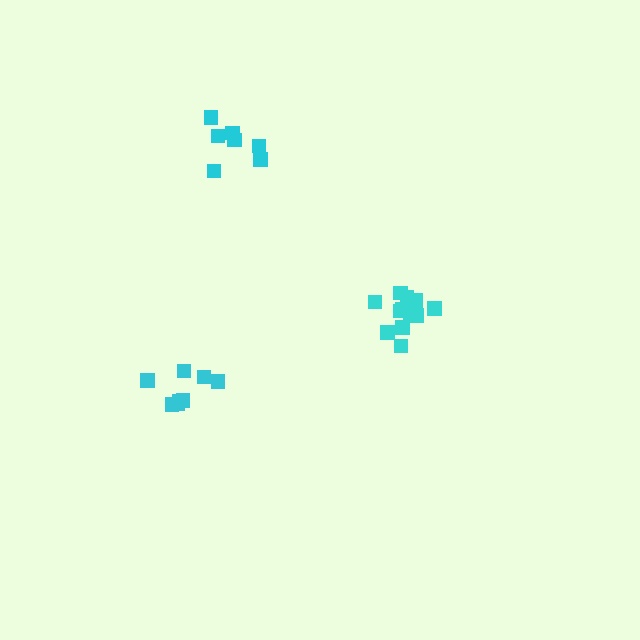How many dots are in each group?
Group 1: 12 dots, Group 2: 8 dots, Group 3: 7 dots (27 total).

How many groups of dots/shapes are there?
There are 3 groups.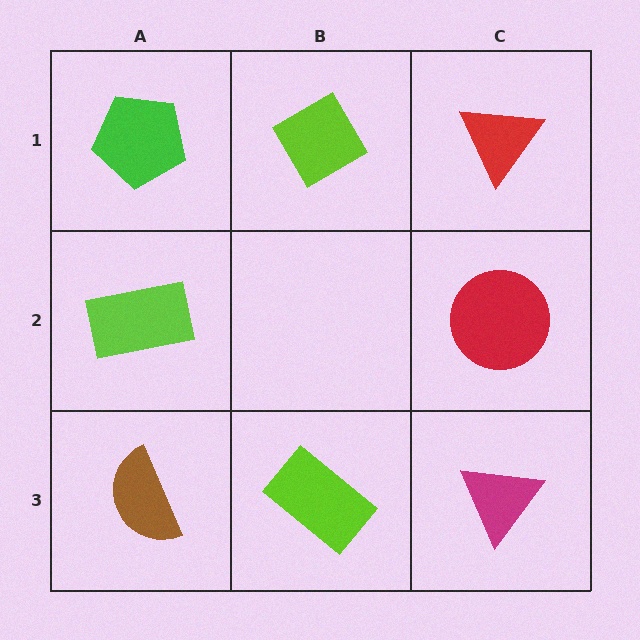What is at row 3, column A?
A brown semicircle.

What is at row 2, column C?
A red circle.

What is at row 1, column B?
A lime diamond.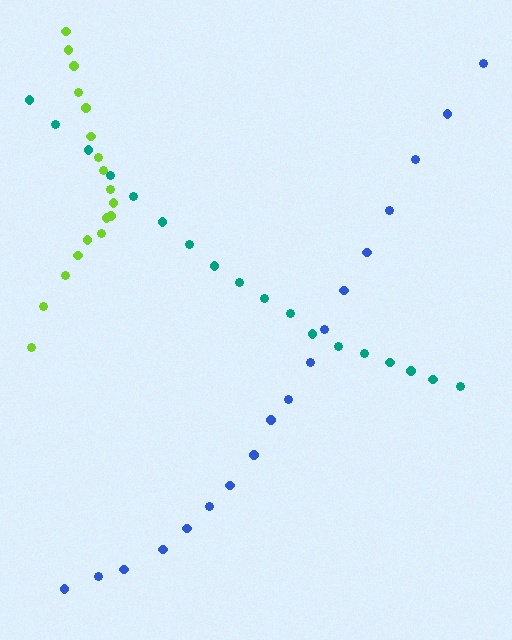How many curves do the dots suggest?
There are 3 distinct paths.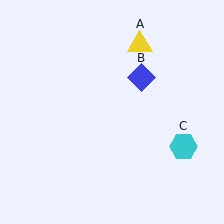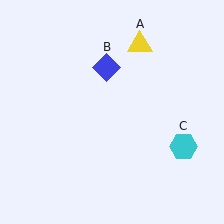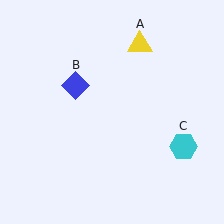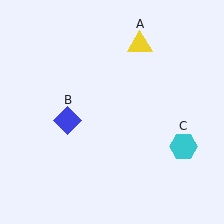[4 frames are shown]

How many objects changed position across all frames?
1 object changed position: blue diamond (object B).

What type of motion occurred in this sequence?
The blue diamond (object B) rotated counterclockwise around the center of the scene.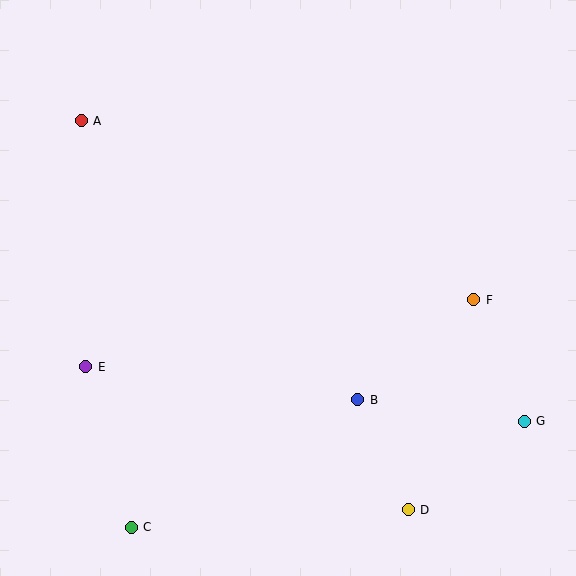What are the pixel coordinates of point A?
Point A is at (81, 121).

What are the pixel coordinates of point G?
Point G is at (524, 421).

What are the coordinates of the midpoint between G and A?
The midpoint between G and A is at (303, 271).